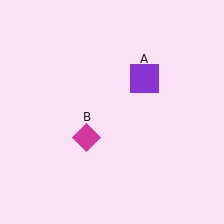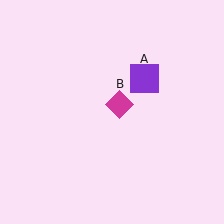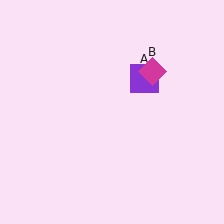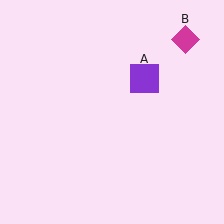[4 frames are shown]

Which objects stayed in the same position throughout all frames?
Purple square (object A) remained stationary.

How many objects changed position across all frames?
1 object changed position: magenta diamond (object B).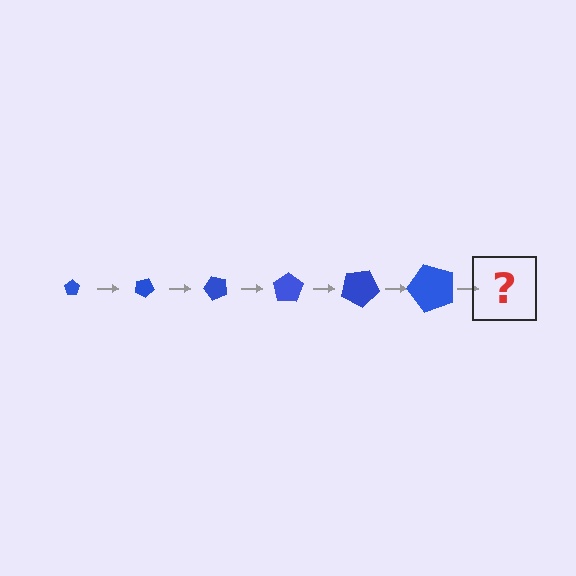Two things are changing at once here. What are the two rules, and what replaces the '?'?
The two rules are that the pentagon grows larger each step and it rotates 25 degrees each step. The '?' should be a pentagon, larger than the previous one and rotated 150 degrees from the start.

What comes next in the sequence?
The next element should be a pentagon, larger than the previous one and rotated 150 degrees from the start.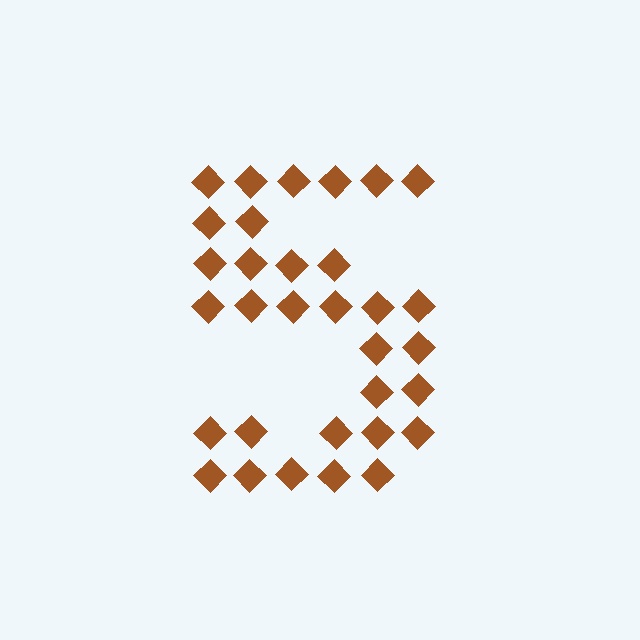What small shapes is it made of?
It is made of small diamonds.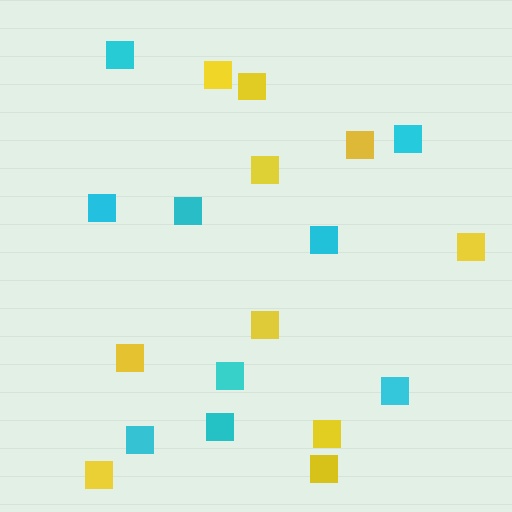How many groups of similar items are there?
There are 2 groups: one group of cyan squares (9) and one group of yellow squares (10).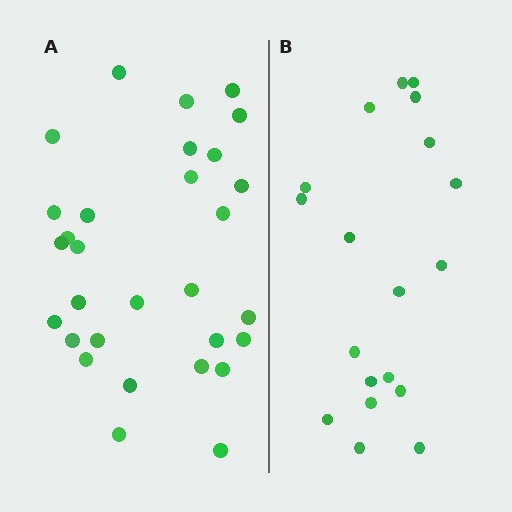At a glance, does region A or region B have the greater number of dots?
Region A (the left region) has more dots.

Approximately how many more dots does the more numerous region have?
Region A has roughly 12 or so more dots than region B.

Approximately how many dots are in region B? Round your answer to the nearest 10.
About 20 dots. (The exact count is 19, which rounds to 20.)